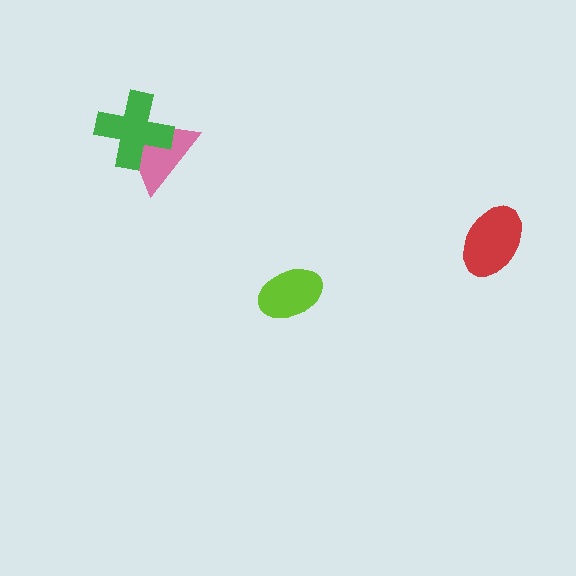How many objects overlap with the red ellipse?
0 objects overlap with the red ellipse.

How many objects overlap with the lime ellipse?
0 objects overlap with the lime ellipse.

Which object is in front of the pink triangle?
The green cross is in front of the pink triangle.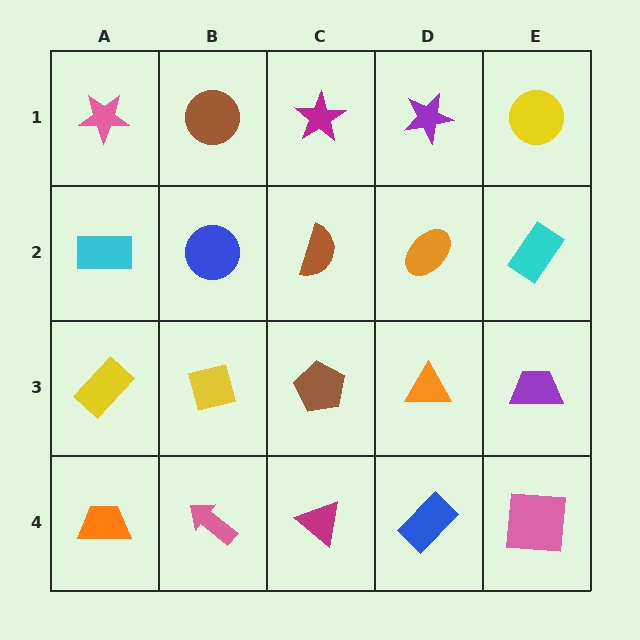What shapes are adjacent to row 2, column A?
A pink star (row 1, column A), a yellow rectangle (row 3, column A), a blue circle (row 2, column B).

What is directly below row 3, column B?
A pink arrow.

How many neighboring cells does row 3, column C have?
4.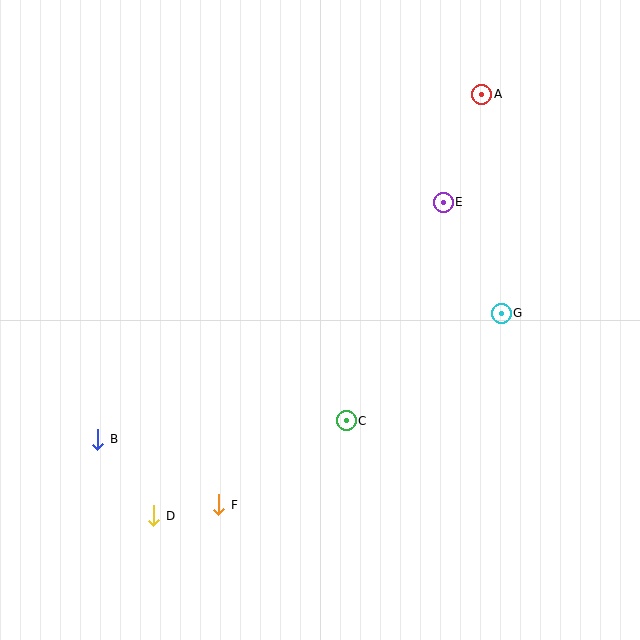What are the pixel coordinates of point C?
Point C is at (346, 421).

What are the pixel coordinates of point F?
Point F is at (219, 505).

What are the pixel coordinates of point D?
Point D is at (154, 516).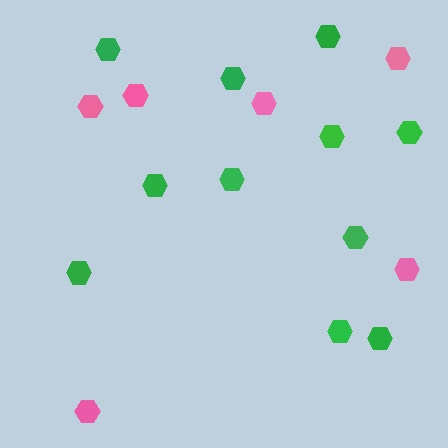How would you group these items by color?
There are 2 groups: one group of green hexagons (11) and one group of pink hexagons (6).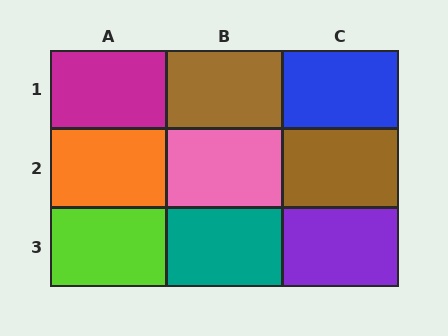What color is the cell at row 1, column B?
Brown.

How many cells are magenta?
1 cell is magenta.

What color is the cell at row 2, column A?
Orange.